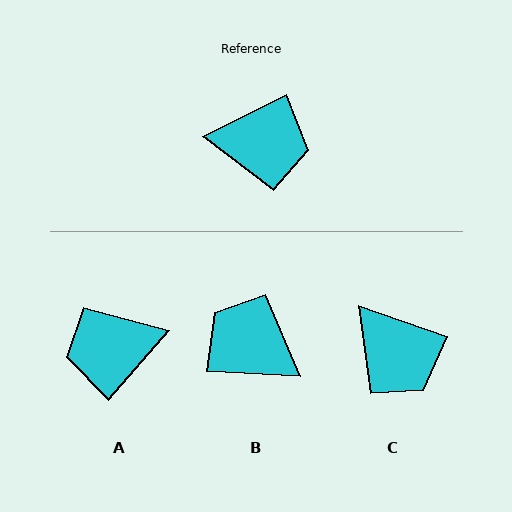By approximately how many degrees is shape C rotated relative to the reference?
Approximately 45 degrees clockwise.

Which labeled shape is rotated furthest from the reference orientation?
A, about 158 degrees away.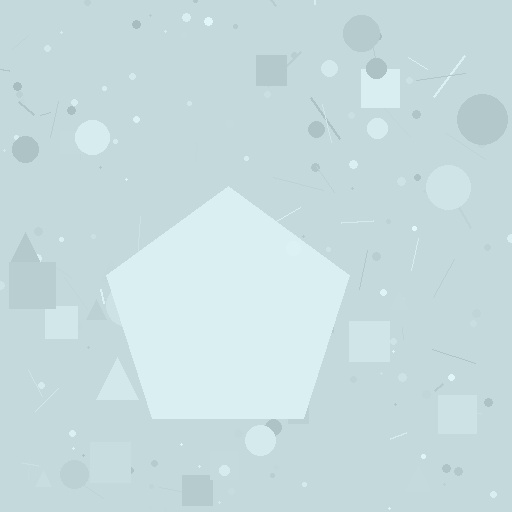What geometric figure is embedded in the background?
A pentagon is embedded in the background.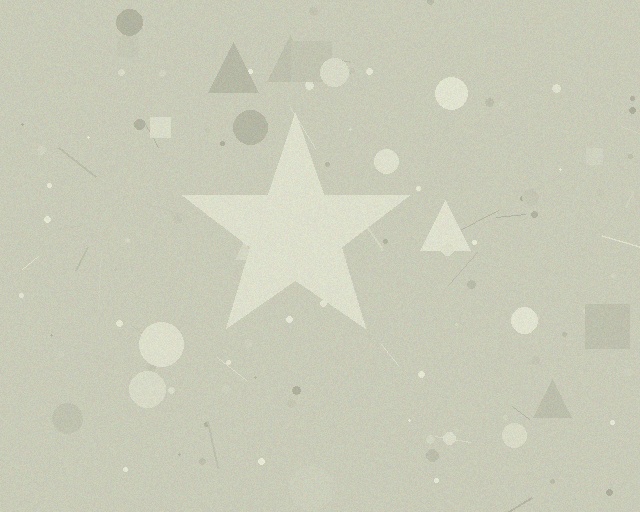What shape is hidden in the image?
A star is hidden in the image.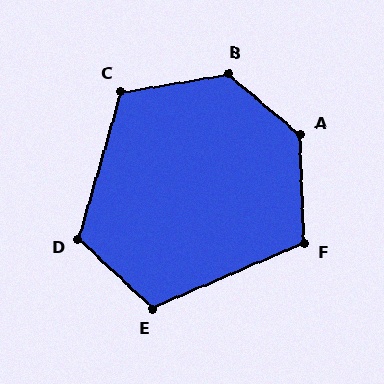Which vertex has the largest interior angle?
A, at approximately 131 degrees.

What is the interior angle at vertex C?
Approximately 115 degrees (obtuse).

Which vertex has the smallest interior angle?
F, at approximately 112 degrees.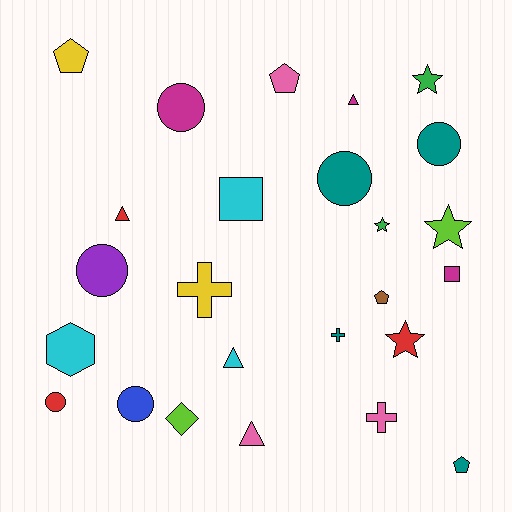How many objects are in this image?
There are 25 objects.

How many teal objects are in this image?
There are 4 teal objects.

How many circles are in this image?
There are 6 circles.